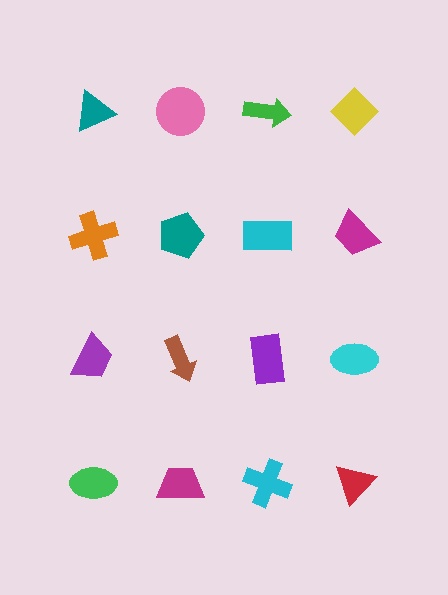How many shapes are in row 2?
4 shapes.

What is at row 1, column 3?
A green arrow.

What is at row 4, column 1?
A green ellipse.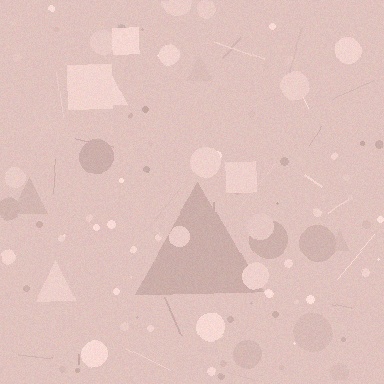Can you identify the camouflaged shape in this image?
The camouflaged shape is a triangle.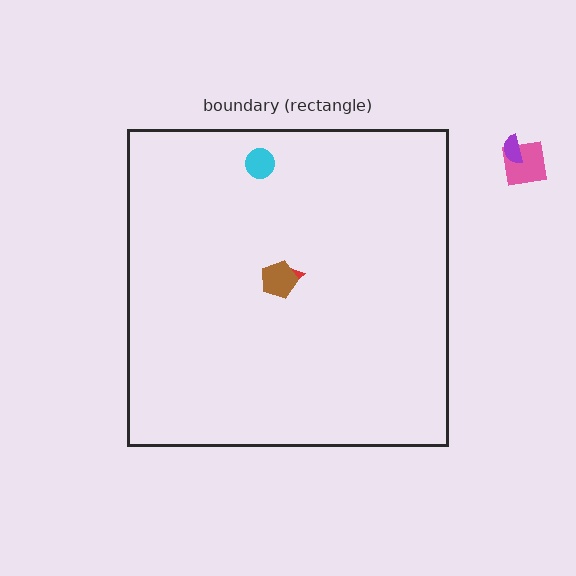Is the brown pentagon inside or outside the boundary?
Inside.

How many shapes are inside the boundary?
3 inside, 2 outside.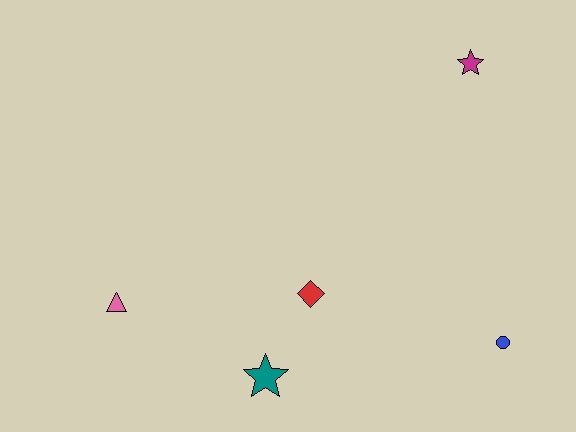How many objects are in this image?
There are 5 objects.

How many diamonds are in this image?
There is 1 diamond.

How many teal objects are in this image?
There is 1 teal object.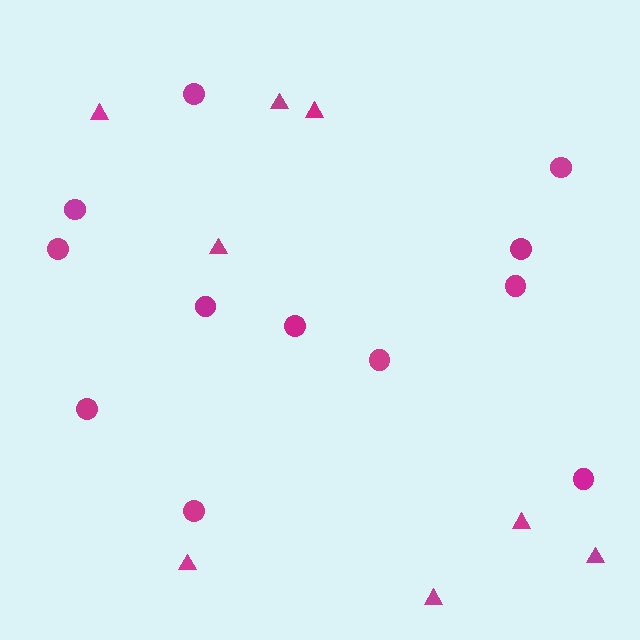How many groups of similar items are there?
There are 2 groups: one group of circles (12) and one group of triangles (8).